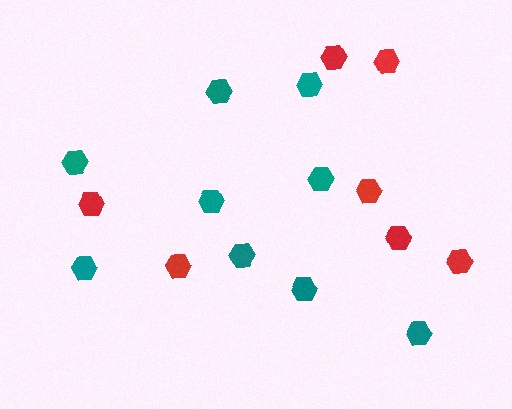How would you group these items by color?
There are 2 groups: one group of red hexagons (7) and one group of teal hexagons (9).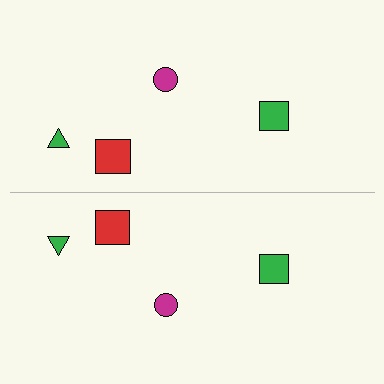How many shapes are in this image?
There are 8 shapes in this image.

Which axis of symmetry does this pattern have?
The pattern has a horizontal axis of symmetry running through the center of the image.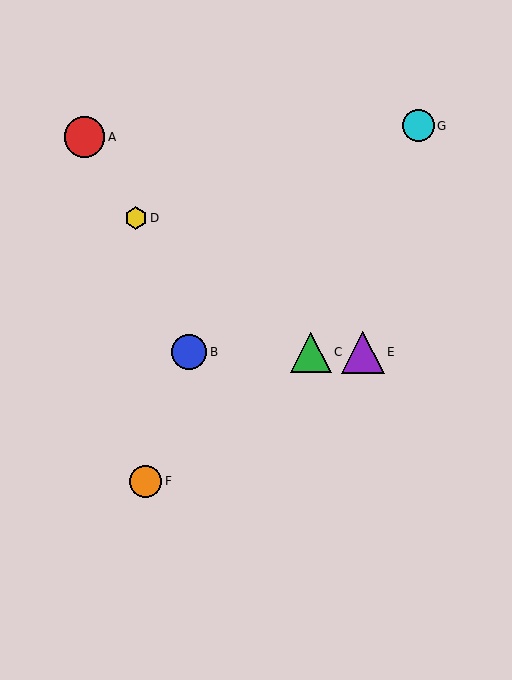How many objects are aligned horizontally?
3 objects (B, C, E) are aligned horizontally.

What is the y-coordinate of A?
Object A is at y≈137.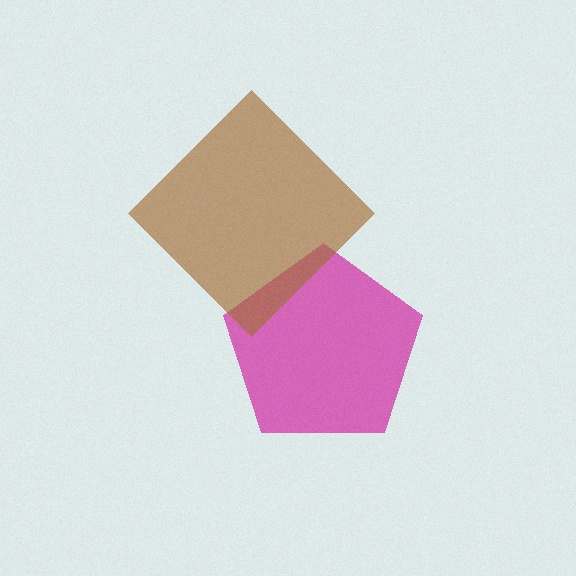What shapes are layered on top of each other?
The layered shapes are: a magenta pentagon, a brown diamond.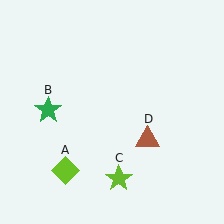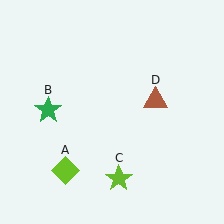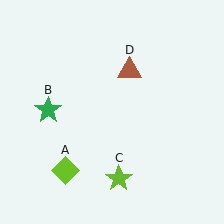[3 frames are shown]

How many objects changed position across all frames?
1 object changed position: brown triangle (object D).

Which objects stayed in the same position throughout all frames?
Lime diamond (object A) and green star (object B) and lime star (object C) remained stationary.